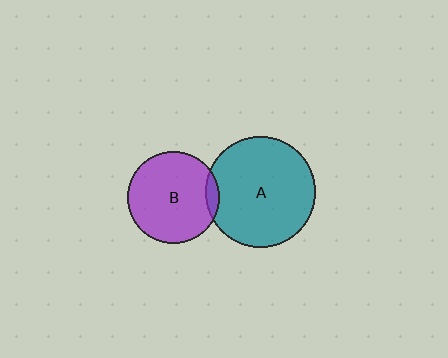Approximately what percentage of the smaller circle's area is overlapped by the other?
Approximately 10%.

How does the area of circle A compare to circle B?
Approximately 1.4 times.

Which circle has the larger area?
Circle A (teal).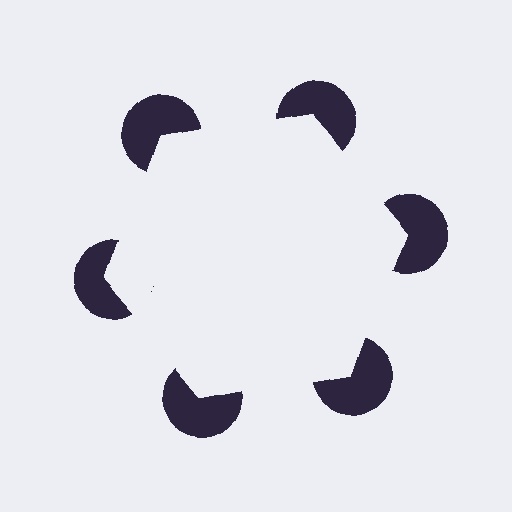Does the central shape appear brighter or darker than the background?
It typically appears slightly brighter than the background, even though no actual brightness change is drawn.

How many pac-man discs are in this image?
There are 6 — one at each vertex of the illusory hexagon.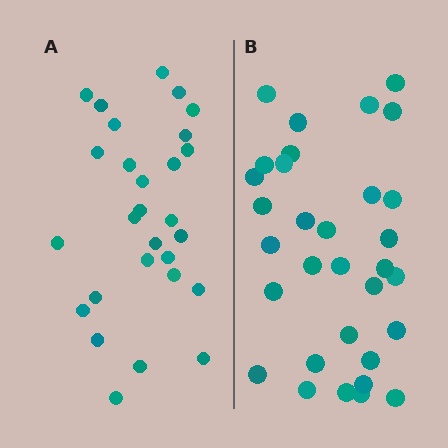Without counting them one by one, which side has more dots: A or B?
Region B (the right region) has more dots.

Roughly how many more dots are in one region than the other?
Region B has about 4 more dots than region A.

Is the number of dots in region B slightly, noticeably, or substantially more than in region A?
Region B has only slightly more — the two regions are fairly close. The ratio is roughly 1.1 to 1.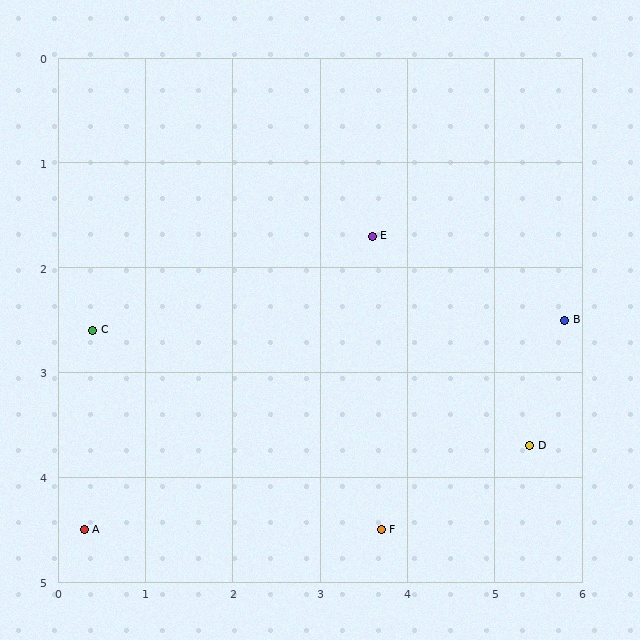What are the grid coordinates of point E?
Point E is at approximately (3.6, 1.7).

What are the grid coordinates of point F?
Point F is at approximately (3.7, 4.5).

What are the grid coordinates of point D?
Point D is at approximately (5.4, 3.7).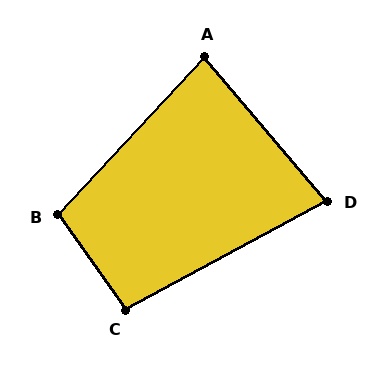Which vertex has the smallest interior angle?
D, at approximately 78 degrees.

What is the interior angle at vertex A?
Approximately 83 degrees (acute).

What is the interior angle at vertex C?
Approximately 97 degrees (obtuse).